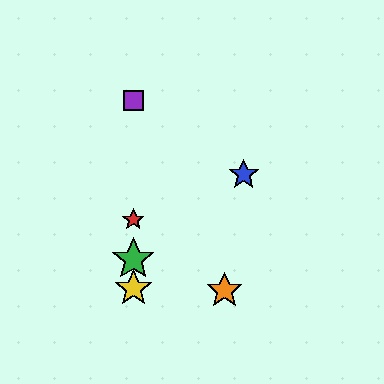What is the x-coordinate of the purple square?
The purple square is at x≈133.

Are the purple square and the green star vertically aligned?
Yes, both are at x≈133.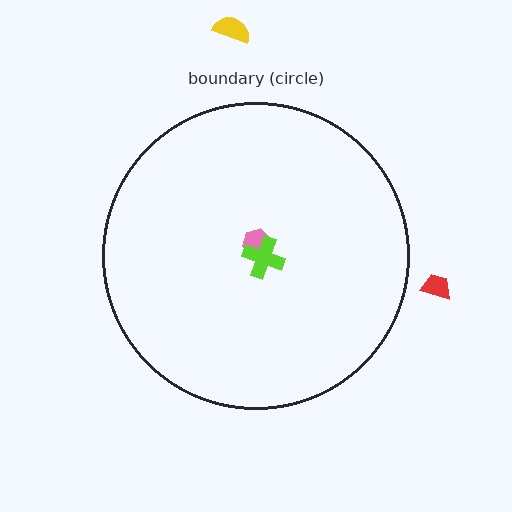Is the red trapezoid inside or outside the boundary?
Outside.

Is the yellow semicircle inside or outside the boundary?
Outside.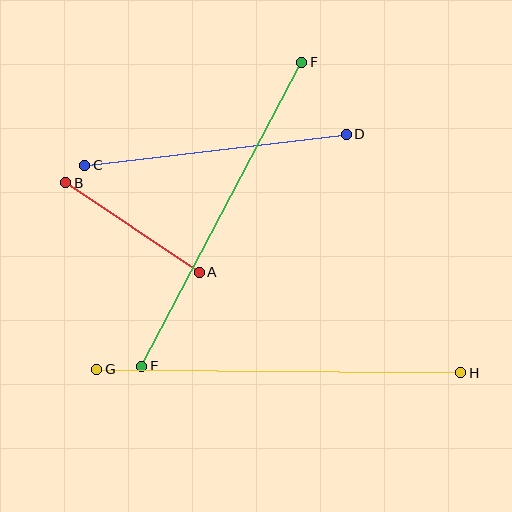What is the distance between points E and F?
The distance is approximately 344 pixels.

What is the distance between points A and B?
The distance is approximately 161 pixels.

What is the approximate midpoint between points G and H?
The midpoint is at approximately (279, 371) pixels.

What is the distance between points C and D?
The distance is approximately 263 pixels.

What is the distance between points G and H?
The distance is approximately 364 pixels.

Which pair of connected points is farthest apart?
Points G and H are farthest apart.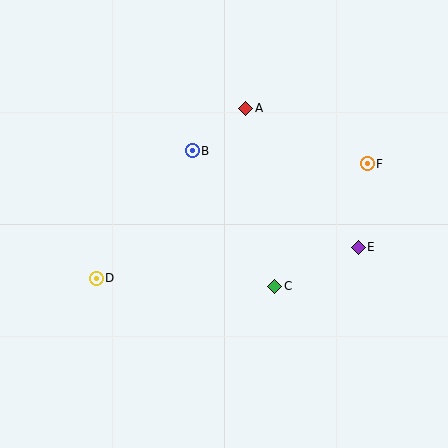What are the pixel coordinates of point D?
Point D is at (96, 278).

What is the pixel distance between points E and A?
The distance between E and A is 179 pixels.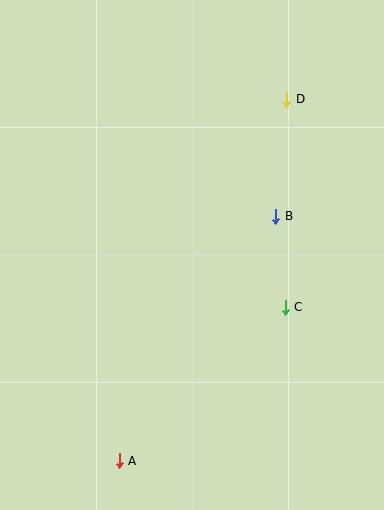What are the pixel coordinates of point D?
Point D is at (287, 99).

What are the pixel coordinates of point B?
Point B is at (276, 216).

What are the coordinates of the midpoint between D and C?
The midpoint between D and C is at (286, 203).